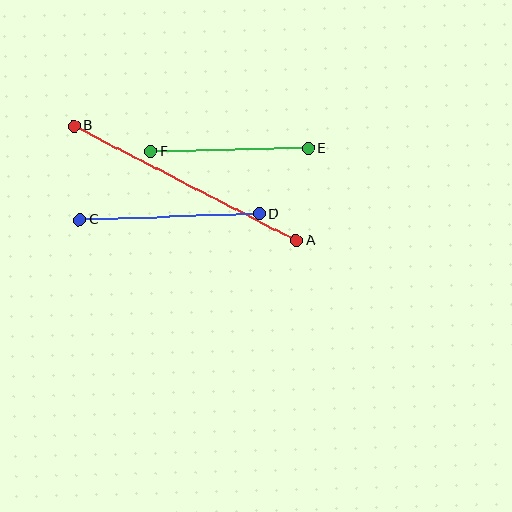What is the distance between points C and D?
The distance is approximately 180 pixels.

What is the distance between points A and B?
The distance is approximately 250 pixels.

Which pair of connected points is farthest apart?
Points A and B are farthest apart.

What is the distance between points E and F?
The distance is approximately 158 pixels.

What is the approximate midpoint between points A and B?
The midpoint is at approximately (185, 183) pixels.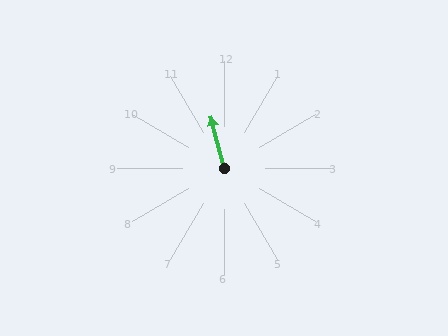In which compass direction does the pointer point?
North.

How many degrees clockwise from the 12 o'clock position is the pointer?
Approximately 345 degrees.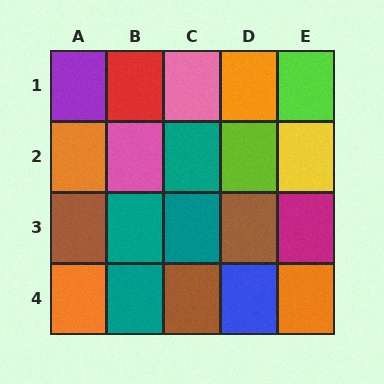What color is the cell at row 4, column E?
Orange.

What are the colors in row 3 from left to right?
Brown, teal, teal, brown, magenta.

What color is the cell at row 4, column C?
Brown.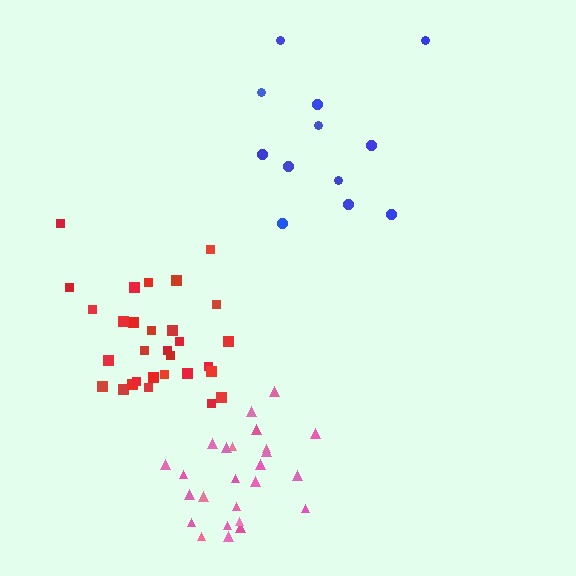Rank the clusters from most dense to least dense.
red, pink, blue.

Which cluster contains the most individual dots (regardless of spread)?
Red (30).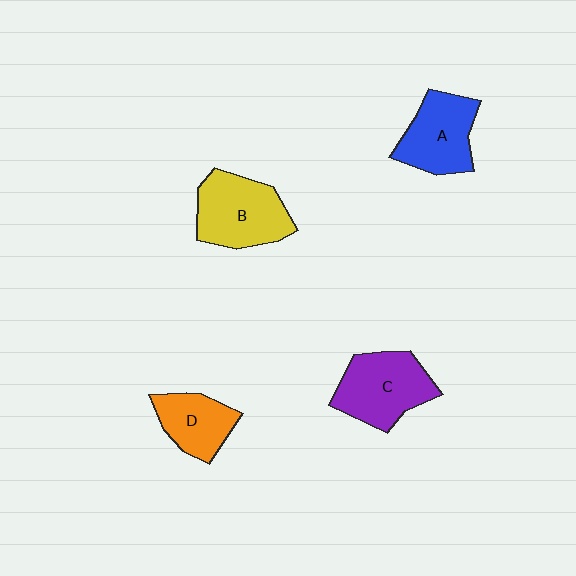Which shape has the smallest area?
Shape D (orange).